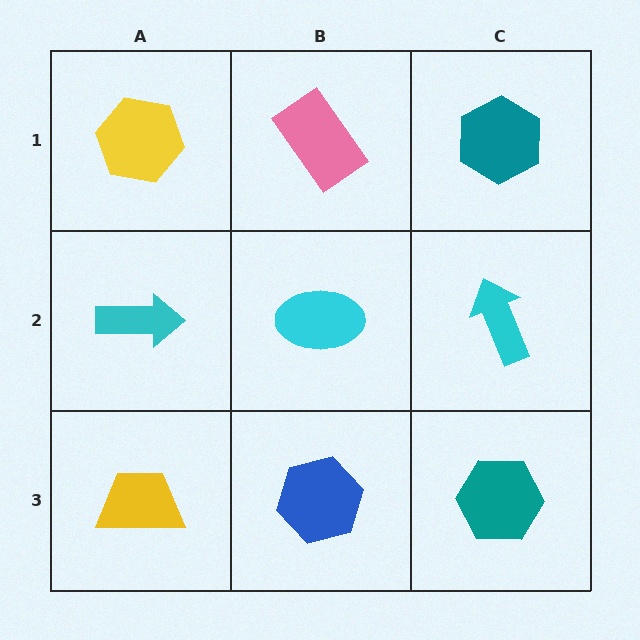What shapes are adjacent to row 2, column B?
A pink rectangle (row 1, column B), a blue hexagon (row 3, column B), a cyan arrow (row 2, column A), a cyan arrow (row 2, column C).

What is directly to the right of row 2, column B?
A cyan arrow.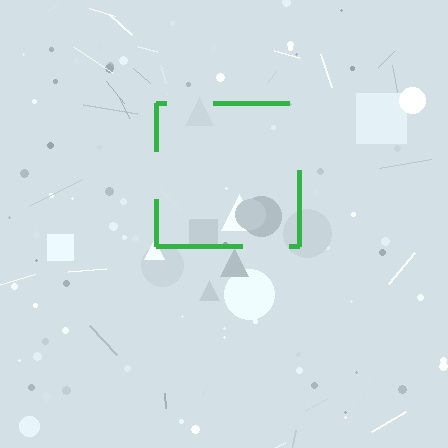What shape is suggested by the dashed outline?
The dashed outline suggests a square.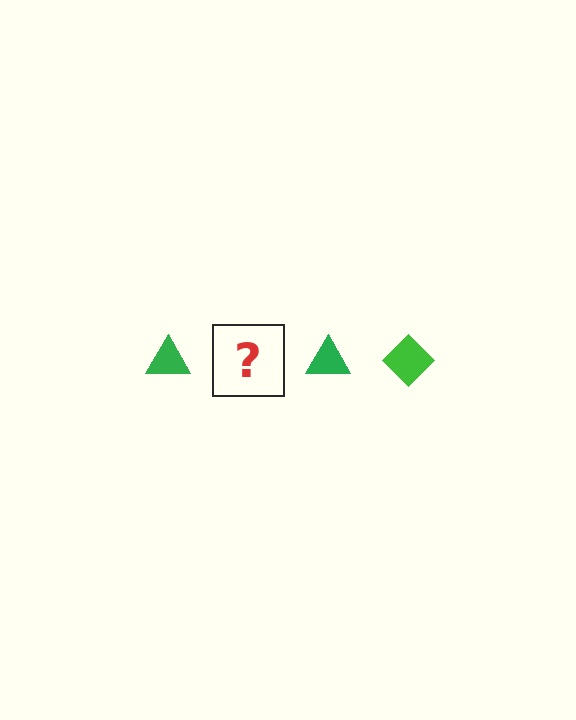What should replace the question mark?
The question mark should be replaced with a green diamond.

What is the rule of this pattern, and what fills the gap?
The rule is that the pattern cycles through triangle, diamond shapes in green. The gap should be filled with a green diamond.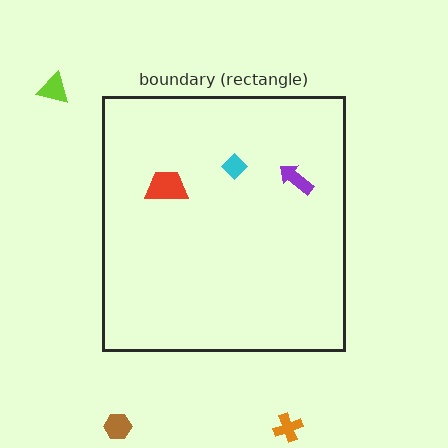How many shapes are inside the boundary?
3 inside, 3 outside.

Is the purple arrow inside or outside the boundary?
Inside.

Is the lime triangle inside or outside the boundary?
Outside.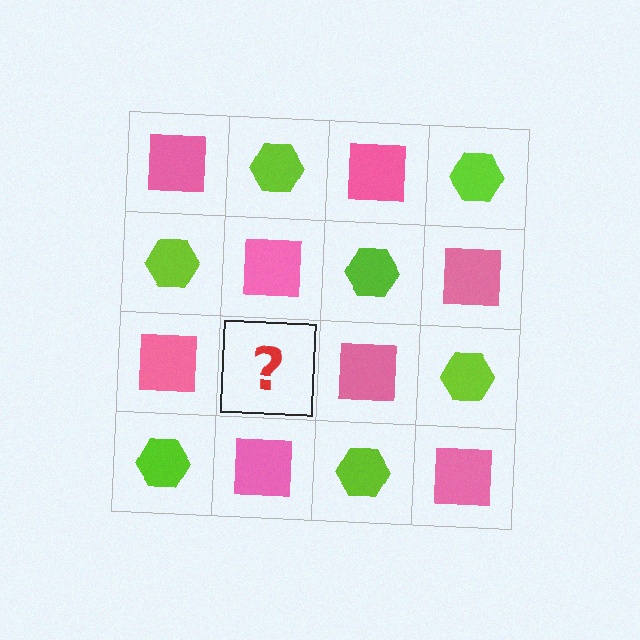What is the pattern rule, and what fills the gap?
The rule is that it alternates pink square and lime hexagon in a checkerboard pattern. The gap should be filled with a lime hexagon.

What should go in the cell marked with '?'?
The missing cell should contain a lime hexagon.